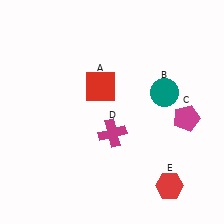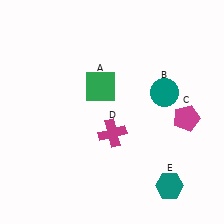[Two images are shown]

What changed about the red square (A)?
In Image 1, A is red. In Image 2, it changed to green.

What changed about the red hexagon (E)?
In Image 1, E is red. In Image 2, it changed to teal.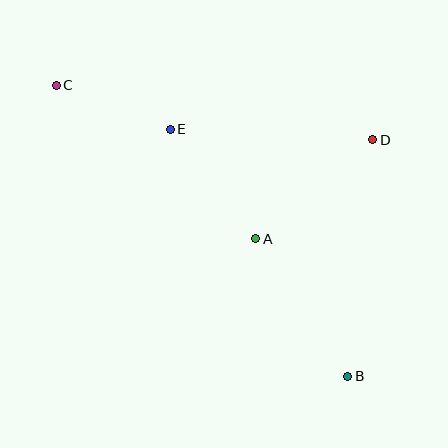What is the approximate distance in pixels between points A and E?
The distance between A and E is approximately 139 pixels.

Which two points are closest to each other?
Points C and E are closest to each other.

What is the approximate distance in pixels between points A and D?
The distance between A and D is approximately 153 pixels.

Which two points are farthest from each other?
Points B and C are farthest from each other.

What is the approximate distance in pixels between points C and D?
The distance between C and D is approximately 321 pixels.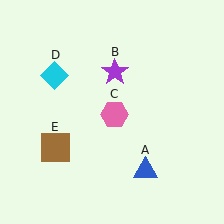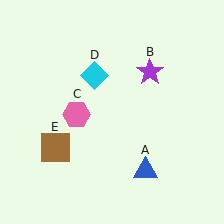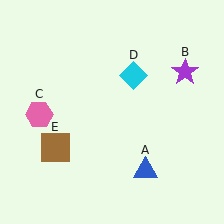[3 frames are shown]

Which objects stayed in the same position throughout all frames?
Blue triangle (object A) and brown square (object E) remained stationary.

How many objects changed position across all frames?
3 objects changed position: purple star (object B), pink hexagon (object C), cyan diamond (object D).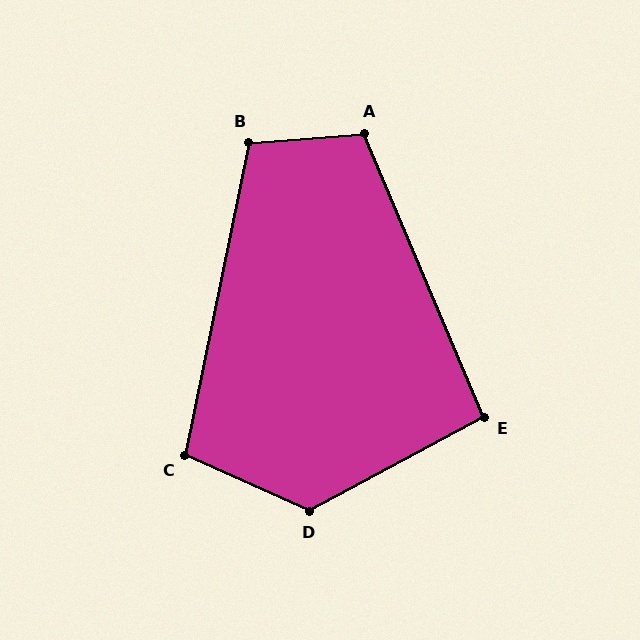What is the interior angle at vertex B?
Approximately 106 degrees (obtuse).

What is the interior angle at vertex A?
Approximately 109 degrees (obtuse).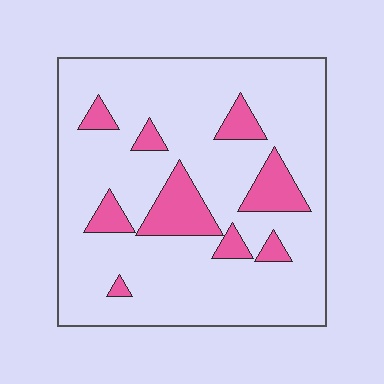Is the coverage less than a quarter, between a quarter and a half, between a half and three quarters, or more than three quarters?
Less than a quarter.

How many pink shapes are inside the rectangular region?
9.